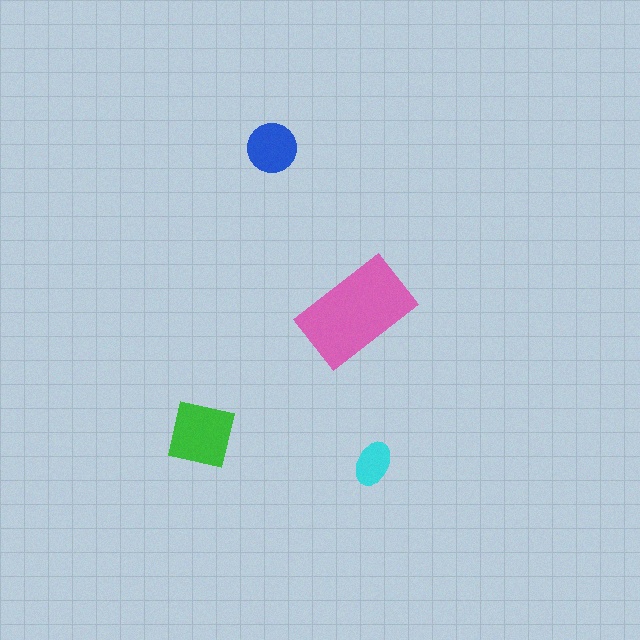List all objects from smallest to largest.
The cyan ellipse, the blue circle, the green square, the pink rectangle.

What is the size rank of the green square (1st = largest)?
2nd.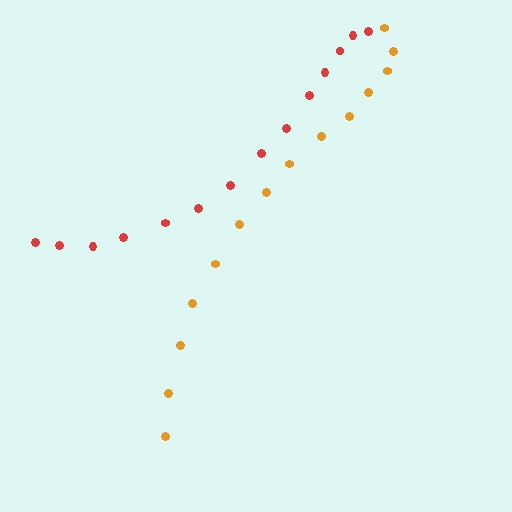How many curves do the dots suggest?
There are 2 distinct paths.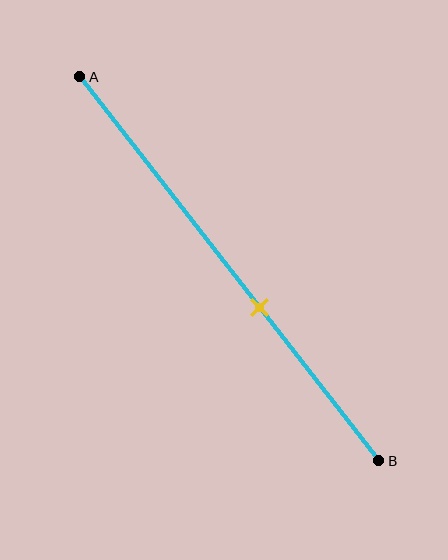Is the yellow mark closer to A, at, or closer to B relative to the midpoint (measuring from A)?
The yellow mark is closer to point B than the midpoint of segment AB.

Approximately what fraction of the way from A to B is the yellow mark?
The yellow mark is approximately 60% of the way from A to B.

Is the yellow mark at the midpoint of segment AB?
No, the mark is at about 60% from A, not at the 50% midpoint.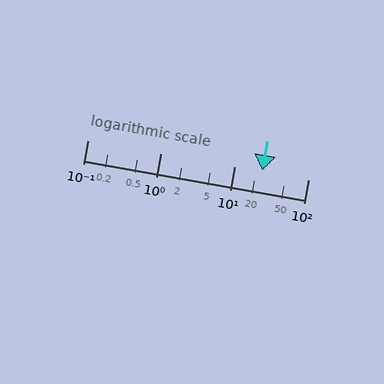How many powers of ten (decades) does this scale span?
The scale spans 3 decades, from 0.1 to 100.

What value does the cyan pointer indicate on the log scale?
The pointer indicates approximately 24.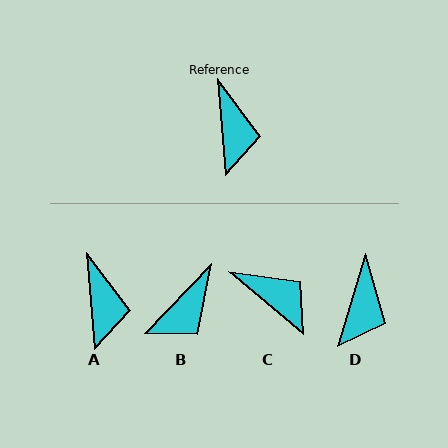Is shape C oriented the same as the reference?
No, it is off by about 45 degrees.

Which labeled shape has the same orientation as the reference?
A.